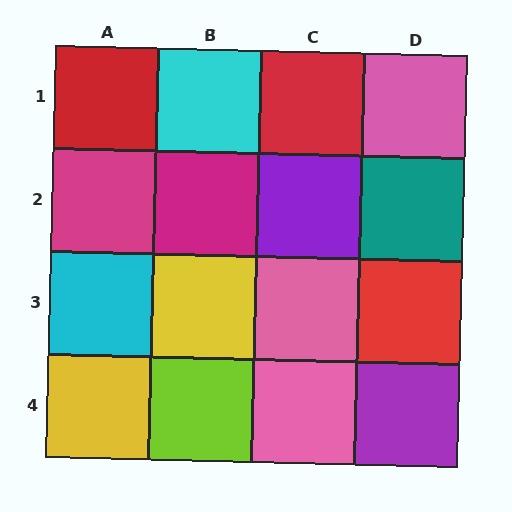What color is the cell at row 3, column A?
Cyan.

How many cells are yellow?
2 cells are yellow.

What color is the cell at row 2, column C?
Purple.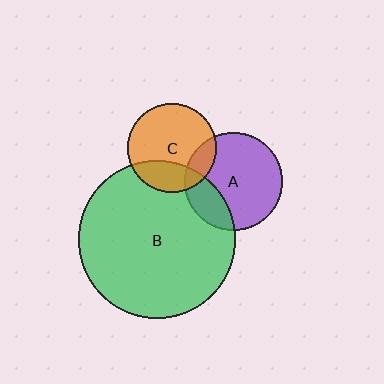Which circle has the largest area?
Circle B (green).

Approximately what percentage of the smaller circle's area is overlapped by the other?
Approximately 25%.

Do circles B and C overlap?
Yes.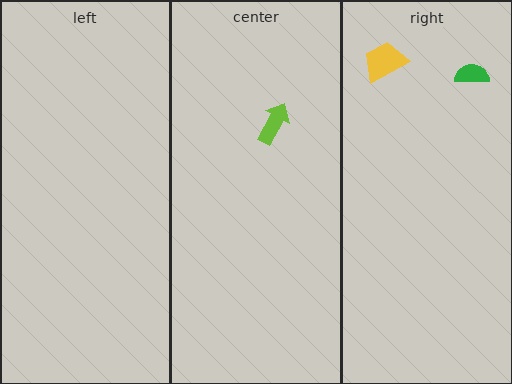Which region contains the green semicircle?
The right region.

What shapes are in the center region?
The lime arrow.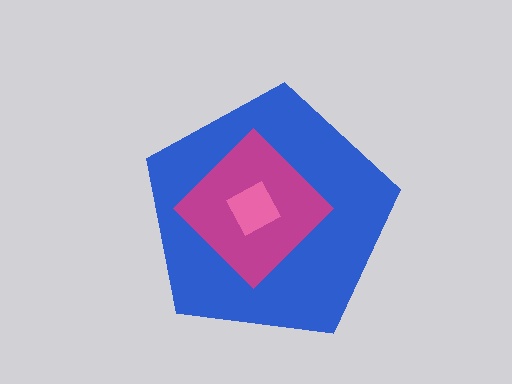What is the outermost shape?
The blue pentagon.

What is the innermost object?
The pink square.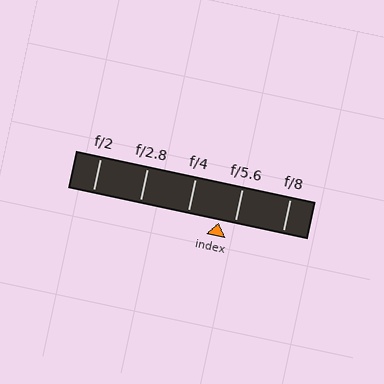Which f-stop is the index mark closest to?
The index mark is closest to f/5.6.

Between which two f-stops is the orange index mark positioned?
The index mark is between f/4 and f/5.6.